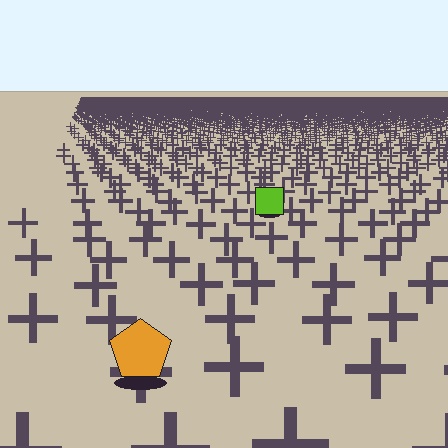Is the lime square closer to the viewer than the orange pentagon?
No. The orange pentagon is closer — you can tell from the texture gradient: the ground texture is coarser near it.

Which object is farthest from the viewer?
The lime square is farthest from the viewer. It appears smaller and the ground texture around it is denser.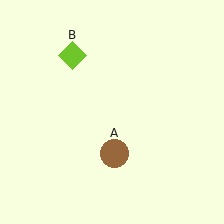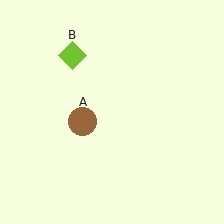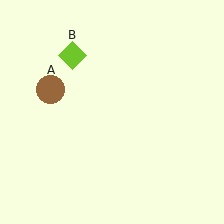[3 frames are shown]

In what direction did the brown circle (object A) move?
The brown circle (object A) moved up and to the left.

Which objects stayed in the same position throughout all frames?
Lime diamond (object B) remained stationary.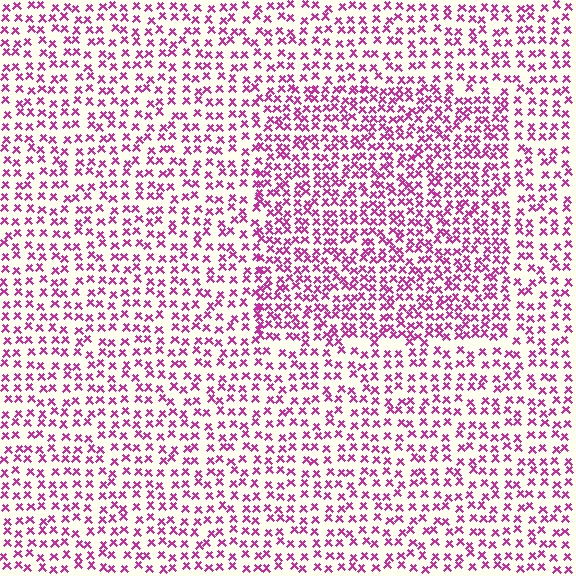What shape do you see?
I see a rectangle.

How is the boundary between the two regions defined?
The boundary is defined by a change in element density (approximately 1.6x ratio). All elements are the same color, size, and shape.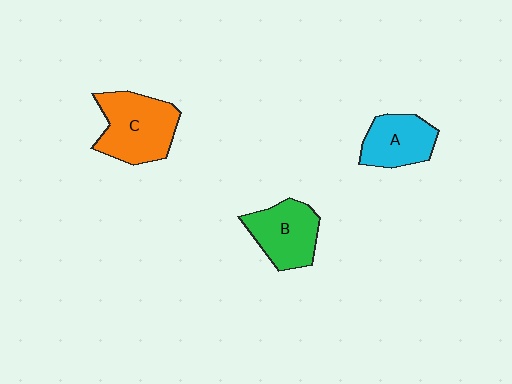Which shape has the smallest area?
Shape A (cyan).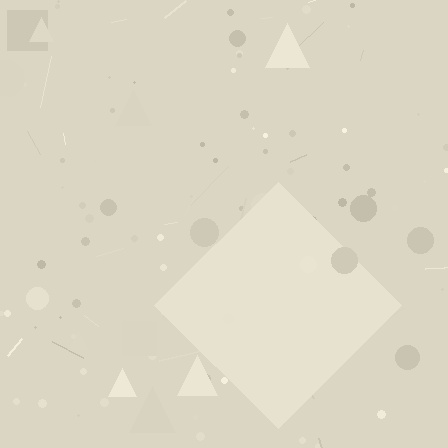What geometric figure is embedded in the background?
A diamond is embedded in the background.